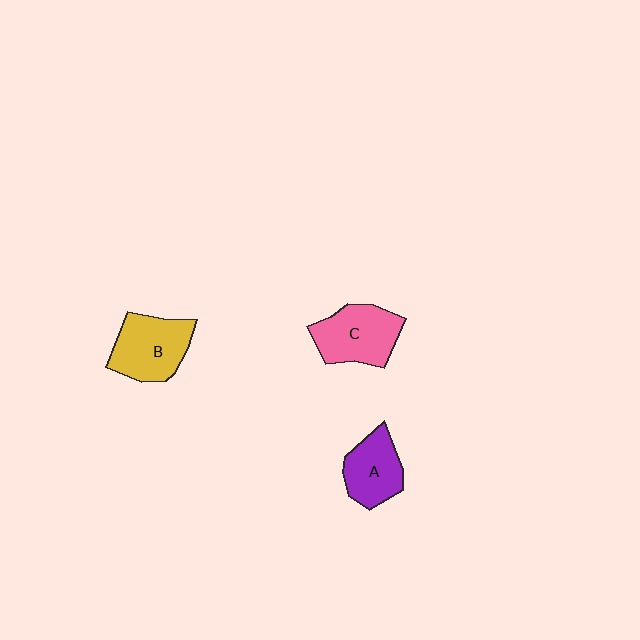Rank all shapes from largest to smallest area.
From largest to smallest: B (yellow), C (pink), A (purple).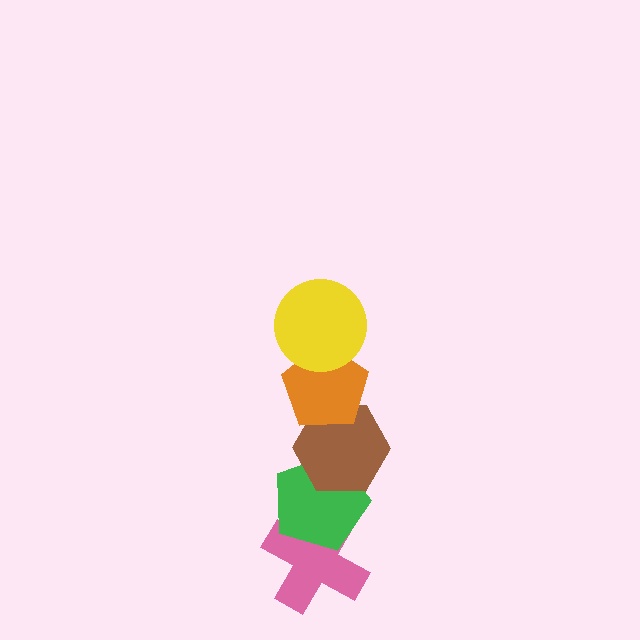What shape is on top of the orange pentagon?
The yellow circle is on top of the orange pentagon.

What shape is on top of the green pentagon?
The brown hexagon is on top of the green pentagon.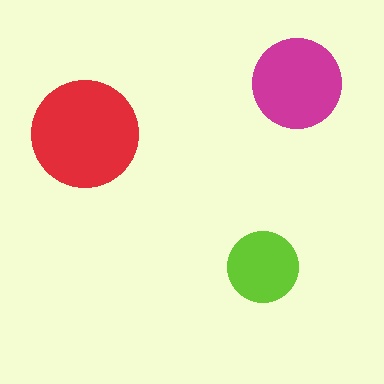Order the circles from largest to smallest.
the red one, the magenta one, the lime one.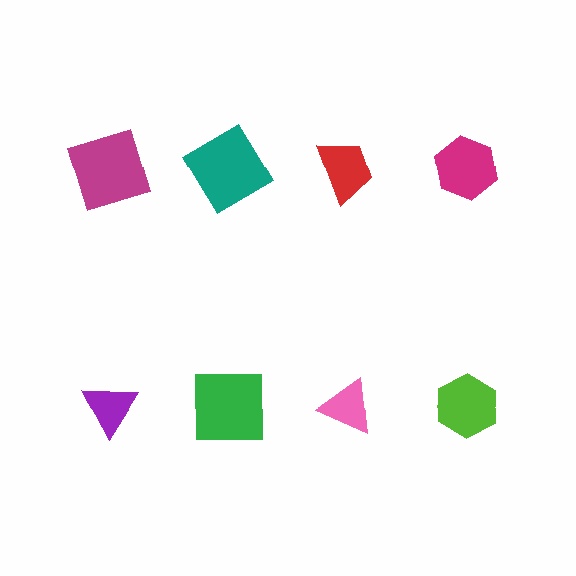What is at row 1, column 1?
A magenta square.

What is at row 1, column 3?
A red trapezoid.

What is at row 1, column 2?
A teal diamond.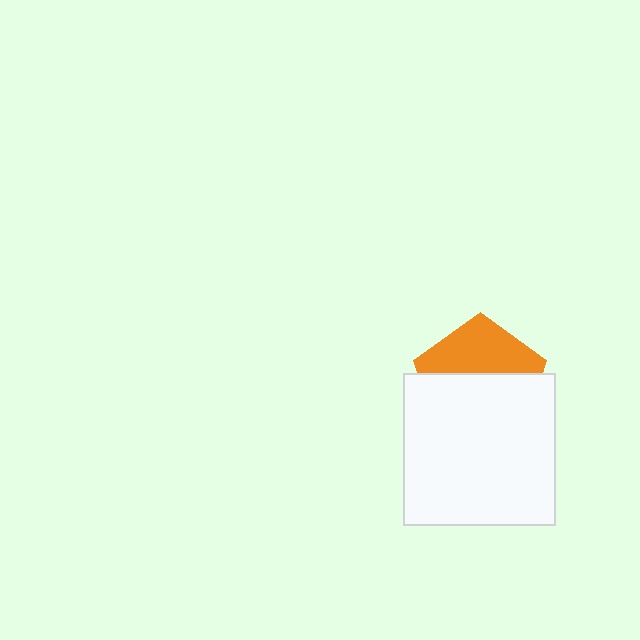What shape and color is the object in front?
The object in front is a white square.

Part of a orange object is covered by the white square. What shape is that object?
It is a pentagon.